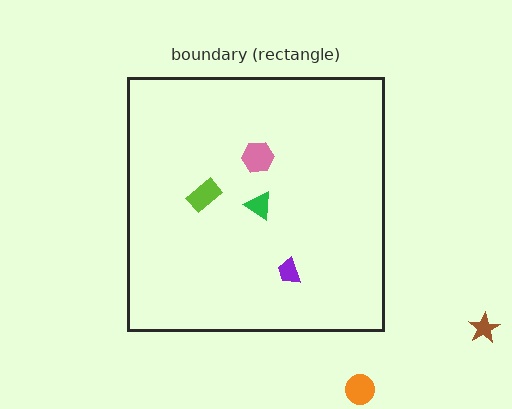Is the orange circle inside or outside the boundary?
Outside.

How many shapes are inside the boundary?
4 inside, 2 outside.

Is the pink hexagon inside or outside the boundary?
Inside.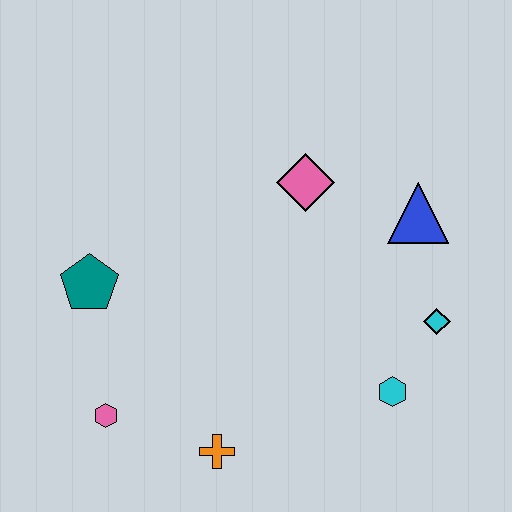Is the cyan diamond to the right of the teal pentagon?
Yes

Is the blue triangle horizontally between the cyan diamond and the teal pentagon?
Yes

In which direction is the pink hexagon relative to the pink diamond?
The pink hexagon is below the pink diamond.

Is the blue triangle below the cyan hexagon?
No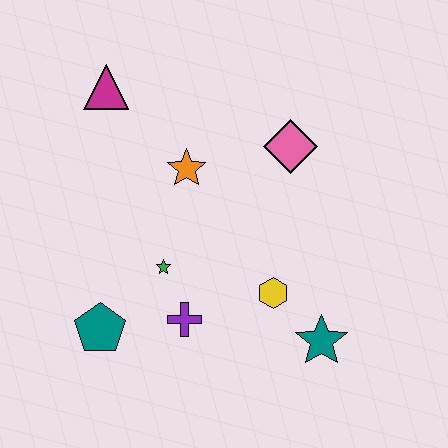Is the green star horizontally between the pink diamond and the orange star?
No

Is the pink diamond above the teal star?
Yes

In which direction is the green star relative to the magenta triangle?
The green star is below the magenta triangle.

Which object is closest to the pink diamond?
The orange star is closest to the pink diamond.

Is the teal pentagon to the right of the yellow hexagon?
No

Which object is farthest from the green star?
The magenta triangle is farthest from the green star.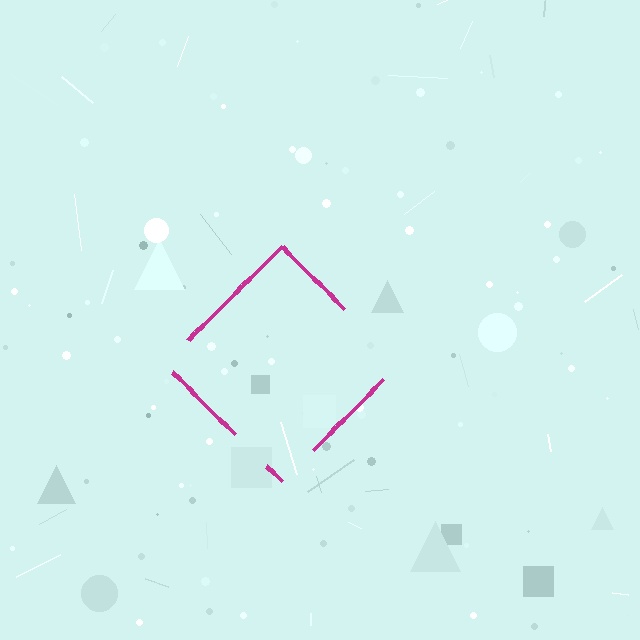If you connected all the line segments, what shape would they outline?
They would outline a diamond.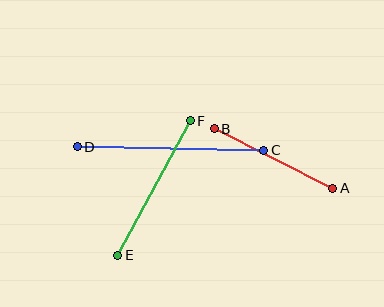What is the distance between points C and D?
The distance is approximately 187 pixels.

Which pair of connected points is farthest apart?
Points C and D are farthest apart.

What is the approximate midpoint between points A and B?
The midpoint is at approximately (273, 159) pixels.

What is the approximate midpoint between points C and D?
The midpoint is at approximately (170, 149) pixels.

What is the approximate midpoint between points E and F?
The midpoint is at approximately (154, 188) pixels.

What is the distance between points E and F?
The distance is approximately 153 pixels.